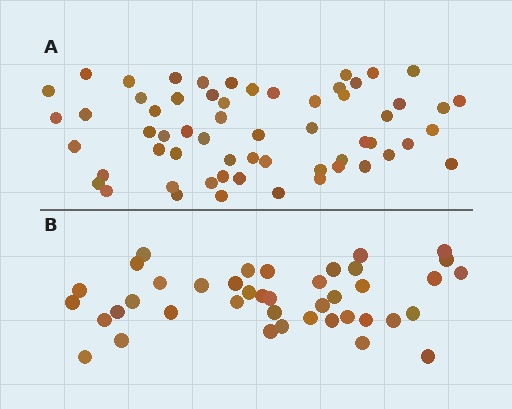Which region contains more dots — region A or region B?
Region A (the top region) has more dots.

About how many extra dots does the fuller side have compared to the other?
Region A has approximately 20 more dots than region B.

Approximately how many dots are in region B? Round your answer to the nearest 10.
About 40 dots. (The exact count is 41, which rounds to 40.)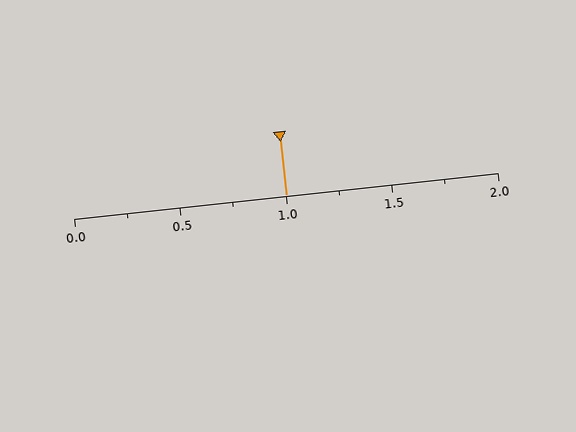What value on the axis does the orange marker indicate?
The marker indicates approximately 1.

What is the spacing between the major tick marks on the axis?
The major ticks are spaced 0.5 apart.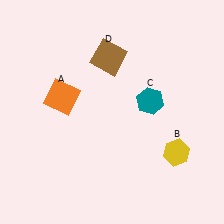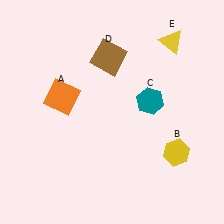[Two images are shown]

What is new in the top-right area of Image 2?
A yellow triangle (E) was added in the top-right area of Image 2.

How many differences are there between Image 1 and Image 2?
There is 1 difference between the two images.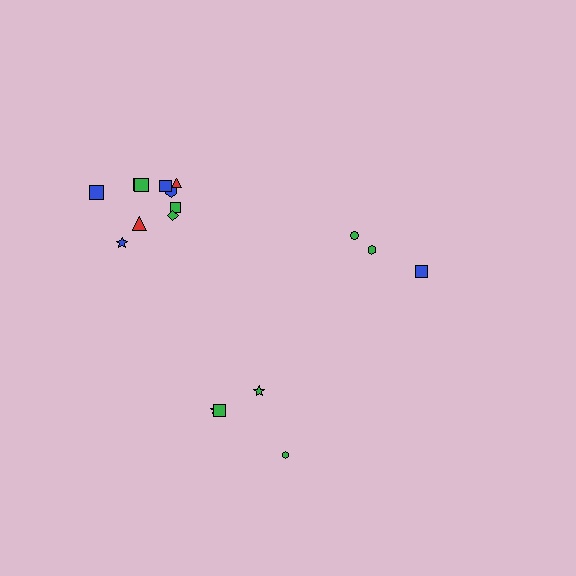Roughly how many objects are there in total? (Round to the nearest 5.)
Roughly 15 objects in total.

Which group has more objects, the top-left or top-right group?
The top-left group.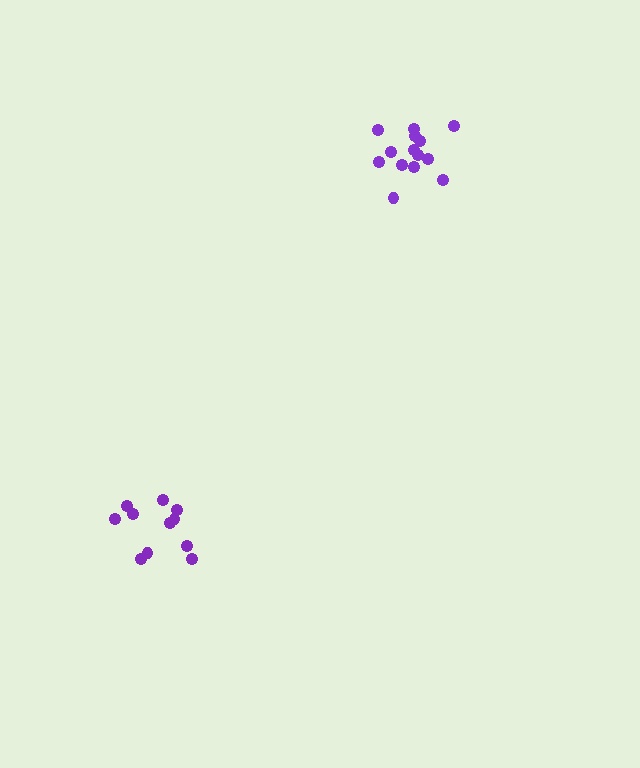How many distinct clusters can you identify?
There are 2 distinct clusters.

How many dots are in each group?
Group 1: 11 dots, Group 2: 14 dots (25 total).